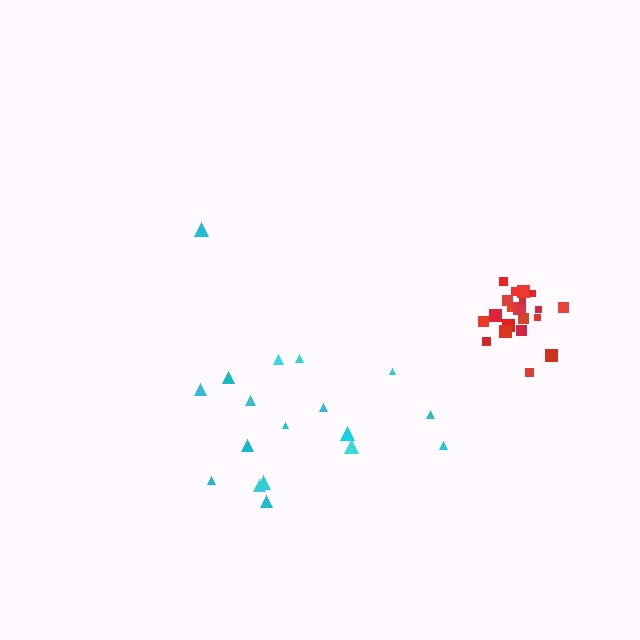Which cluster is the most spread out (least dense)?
Cyan.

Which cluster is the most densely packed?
Red.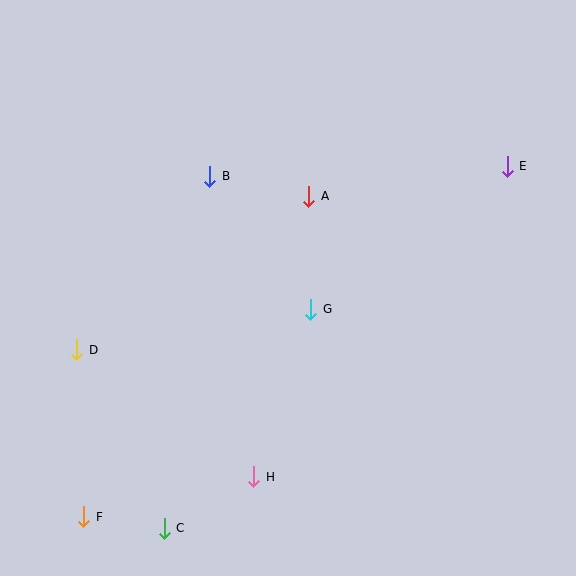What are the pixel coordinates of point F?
Point F is at (84, 517).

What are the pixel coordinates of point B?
Point B is at (210, 176).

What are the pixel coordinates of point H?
Point H is at (254, 477).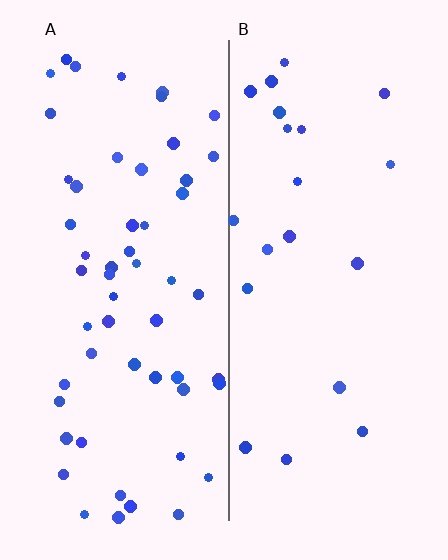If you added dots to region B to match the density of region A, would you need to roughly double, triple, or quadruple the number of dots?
Approximately triple.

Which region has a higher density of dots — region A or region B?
A (the left).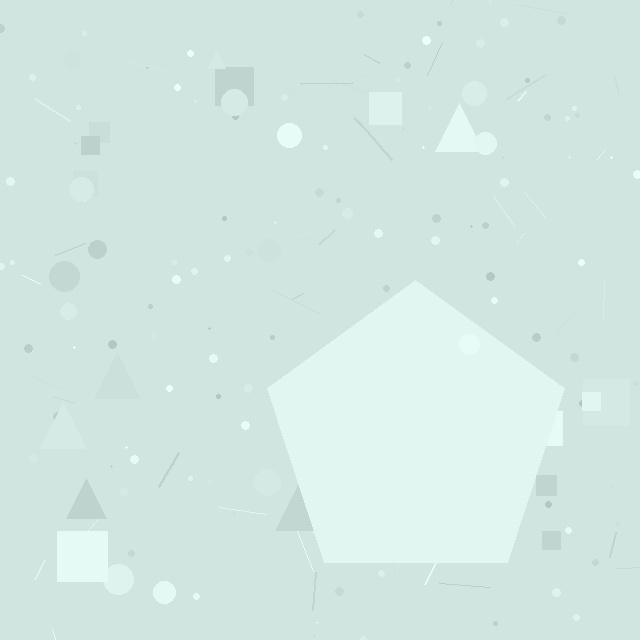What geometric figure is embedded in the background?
A pentagon is embedded in the background.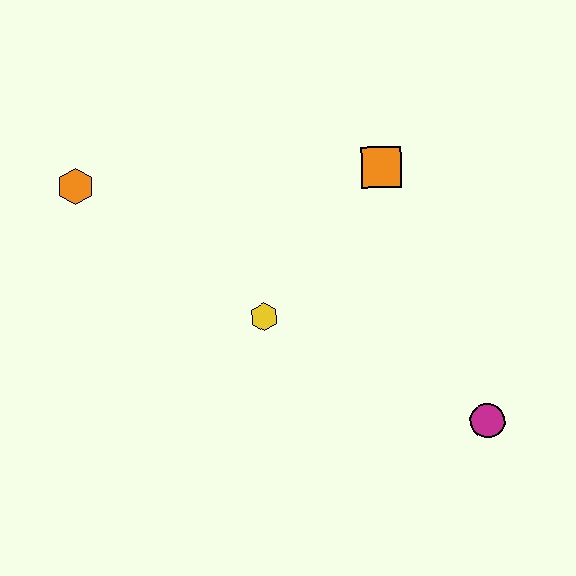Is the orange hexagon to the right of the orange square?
No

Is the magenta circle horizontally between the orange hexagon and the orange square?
No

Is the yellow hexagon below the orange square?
Yes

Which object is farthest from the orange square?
The orange hexagon is farthest from the orange square.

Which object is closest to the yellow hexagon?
The orange square is closest to the yellow hexagon.